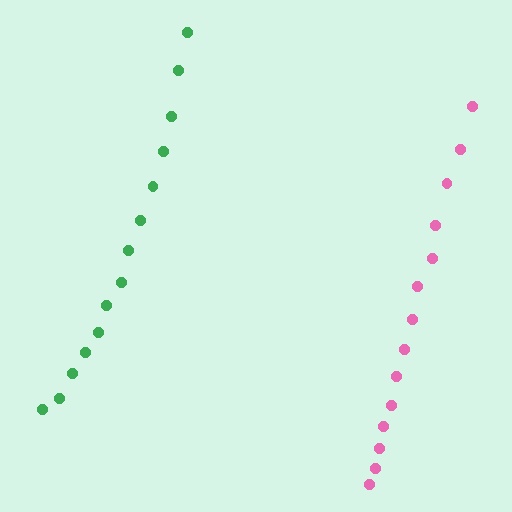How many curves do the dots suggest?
There are 2 distinct paths.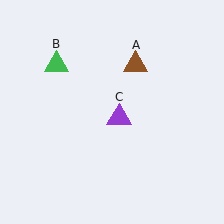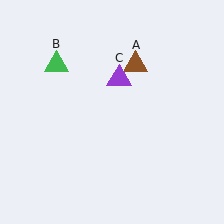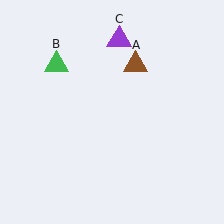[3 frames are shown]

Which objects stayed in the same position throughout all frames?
Brown triangle (object A) and green triangle (object B) remained stationary.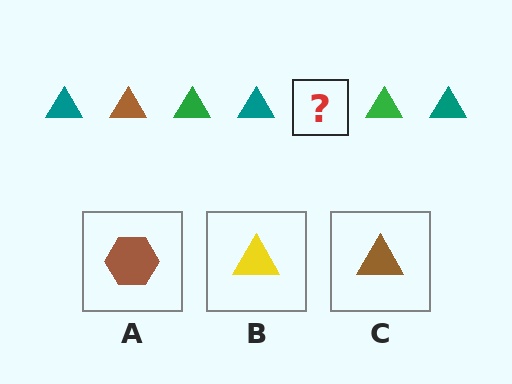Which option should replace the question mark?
Option C.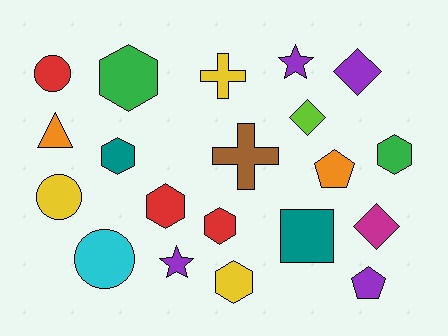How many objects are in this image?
There are 20 objects.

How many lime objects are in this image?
There is 1 lime object.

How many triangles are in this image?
There is 1 triangle.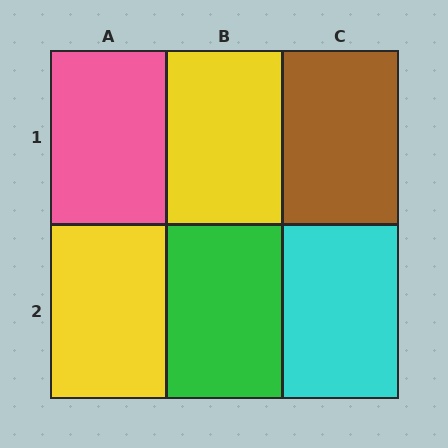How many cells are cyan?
1 cell is cyan.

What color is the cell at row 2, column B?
Green.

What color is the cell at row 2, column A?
Yellow.